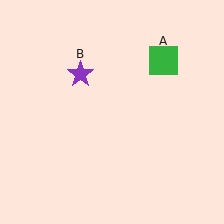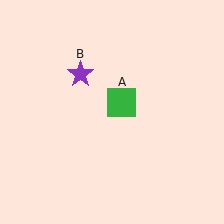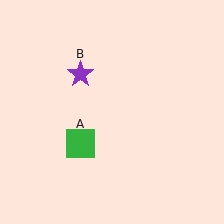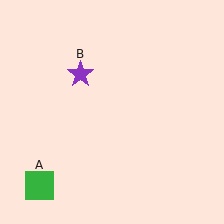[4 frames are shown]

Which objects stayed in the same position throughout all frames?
Purple star (object B) remained stationary.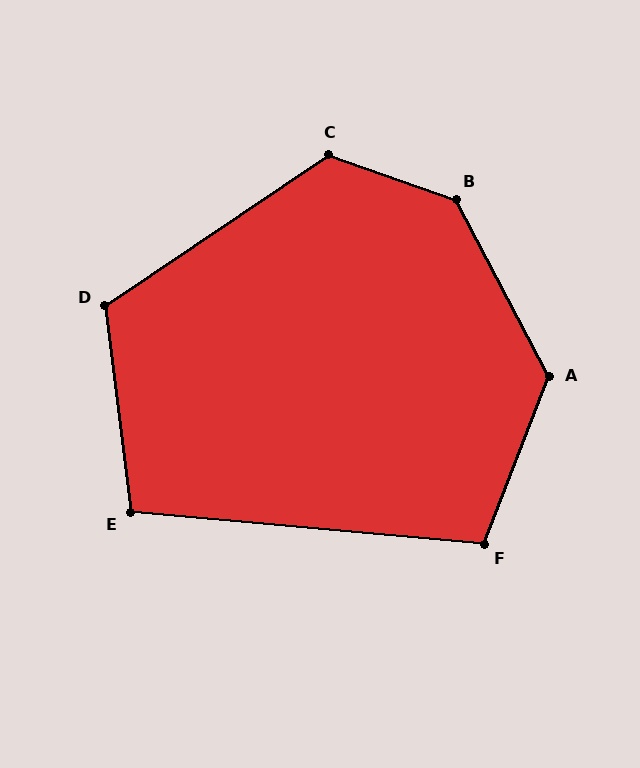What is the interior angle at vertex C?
Approximately 127 degrees (obtuse).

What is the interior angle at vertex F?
Approximately 106 degrees (obtuse).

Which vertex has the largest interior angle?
B, at approximately 137 degrees.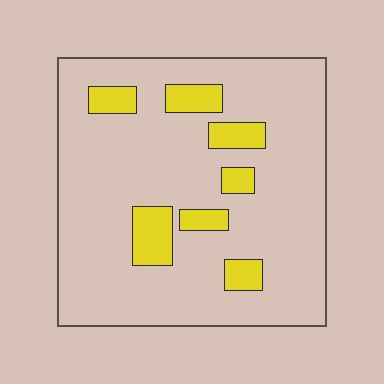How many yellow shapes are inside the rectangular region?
7.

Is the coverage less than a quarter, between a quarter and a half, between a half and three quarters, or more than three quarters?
Less than a quarter.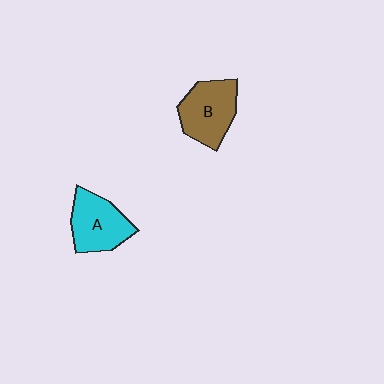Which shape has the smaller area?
Shape A (cyan).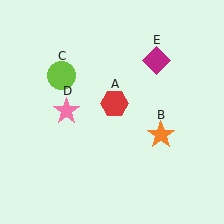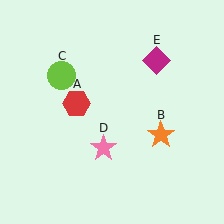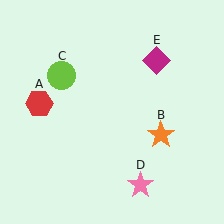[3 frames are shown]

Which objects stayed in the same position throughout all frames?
Orange star (object B) and lime circle (object C) and magenta diamond (object E) remained stationary.